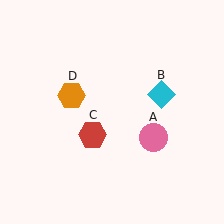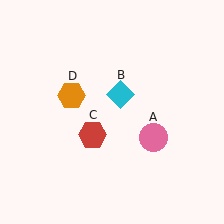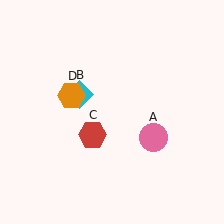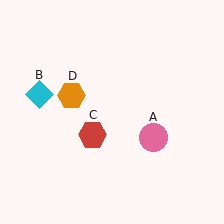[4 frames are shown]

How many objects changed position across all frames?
1 object changed position: cyan diamond (object B).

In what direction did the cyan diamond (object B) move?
The cyan diamond (object B) moved left.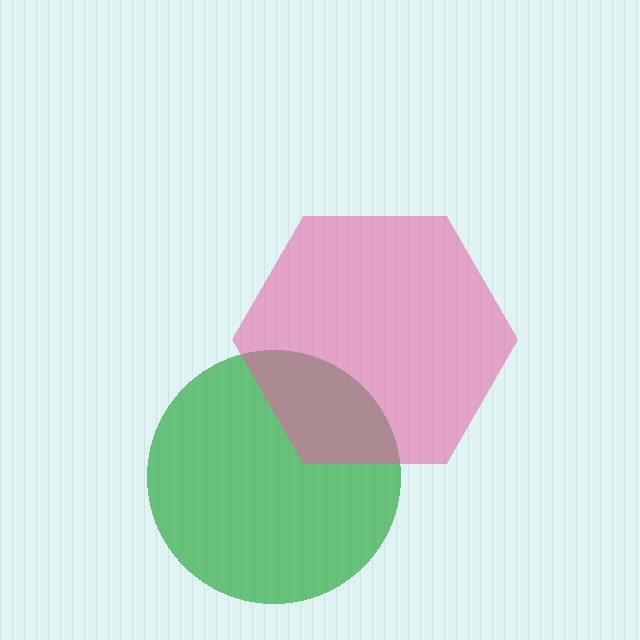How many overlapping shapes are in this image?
There are 2 overlapping shapes in the image.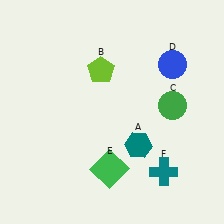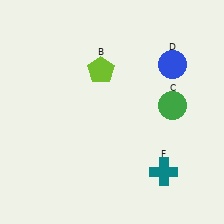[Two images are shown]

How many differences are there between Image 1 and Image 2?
There are 2 differences between the two images.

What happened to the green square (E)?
The green square (E) was removed in Image 2. It was in the bottom-left area of Image 1.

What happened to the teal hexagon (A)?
The teal hexagon (A) was removed in Image 2. It was in the bottom-right area of Image 1.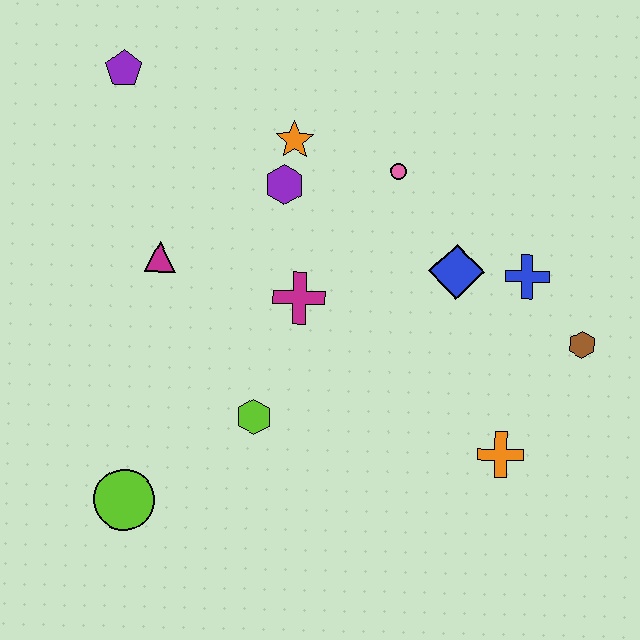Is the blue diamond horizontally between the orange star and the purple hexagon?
No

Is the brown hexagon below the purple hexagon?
Yes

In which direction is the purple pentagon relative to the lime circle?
The purple pentagon is above the lime circle.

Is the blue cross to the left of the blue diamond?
No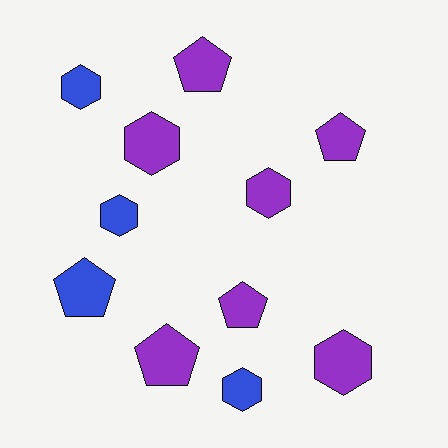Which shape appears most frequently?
Hexagon, with 6 objects.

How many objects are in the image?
There are 11 objects.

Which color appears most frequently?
Purple, with 7 objects.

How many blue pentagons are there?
There is 1 blue pentagon.